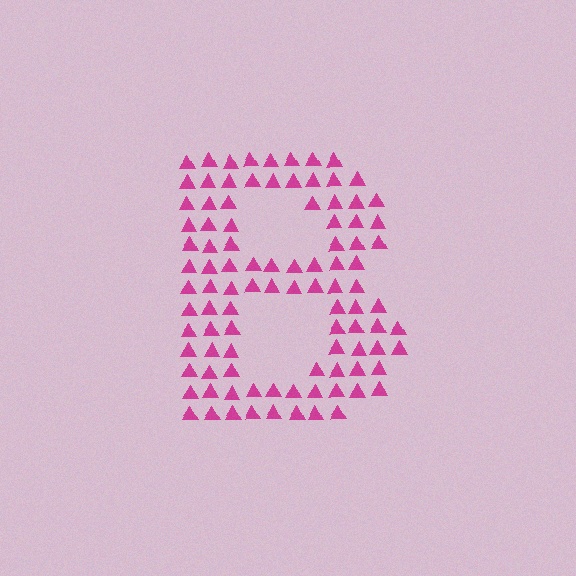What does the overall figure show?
The overall figure shows the letter B.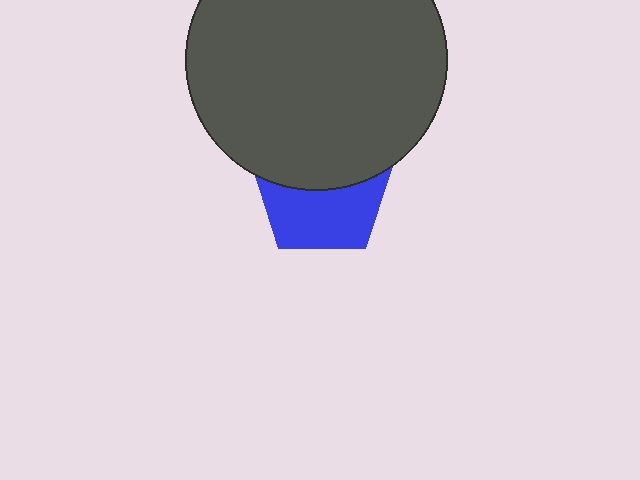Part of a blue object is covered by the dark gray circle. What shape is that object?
It is a pentagon.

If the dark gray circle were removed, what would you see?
You would see the complete blue pentagon.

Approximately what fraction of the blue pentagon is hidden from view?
Roughly 47% of the blue pentagon is hidden behind the dark gray circle.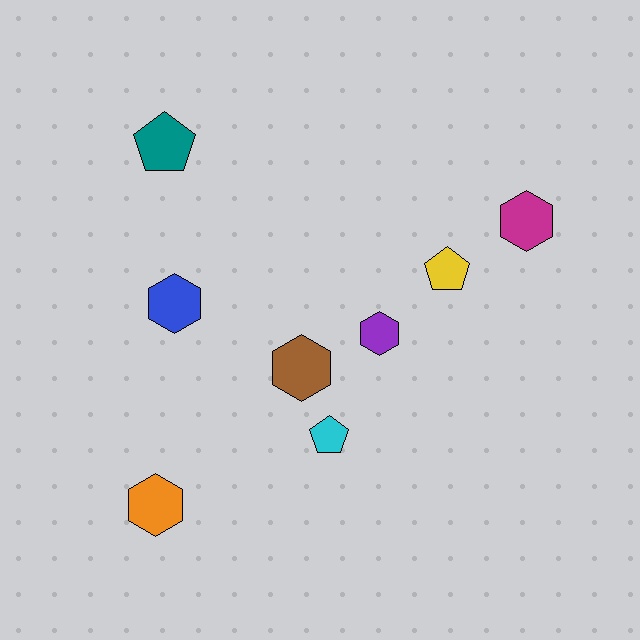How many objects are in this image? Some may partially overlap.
There are 8 objects.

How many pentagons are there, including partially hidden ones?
There are 3 pentagons.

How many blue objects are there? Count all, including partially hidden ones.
There is 1 blue object.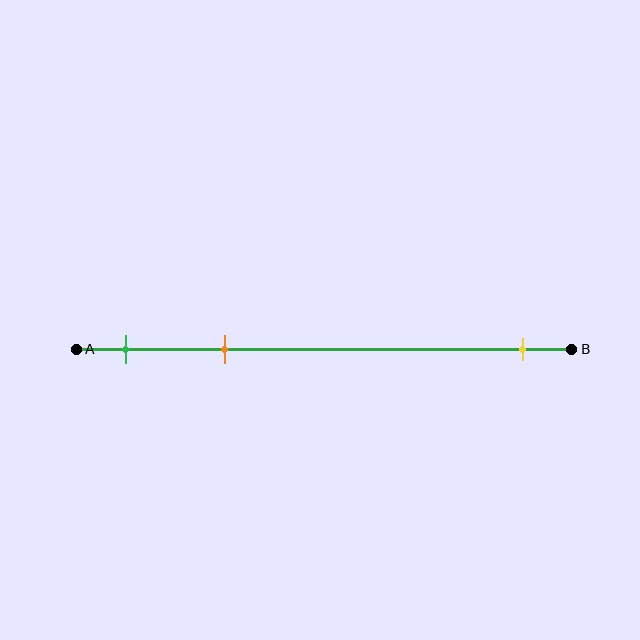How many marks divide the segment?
There are 3 marks dividing the segment.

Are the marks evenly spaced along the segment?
No, the marks are not evenly spaced.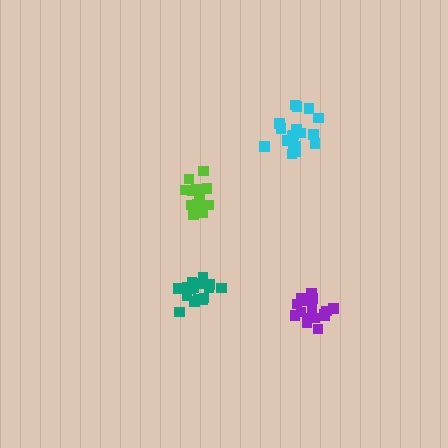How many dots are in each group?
Group 1: 16 dots, Group 2: 18 dots, Group 3: 16 dots, Group 4: 15 dots (65 total).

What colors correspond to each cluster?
The clusters are colored: teal, cyan, purple, lime.